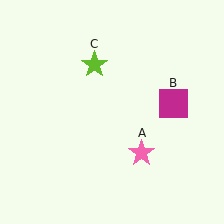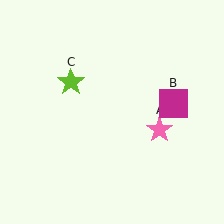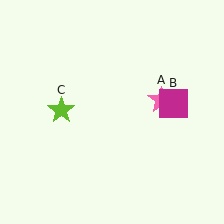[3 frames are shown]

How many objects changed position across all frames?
2 objects changed position: pink star (object A), lime star (object C).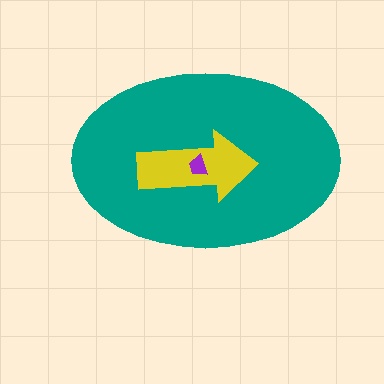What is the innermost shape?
The purple trapezoid.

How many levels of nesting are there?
3.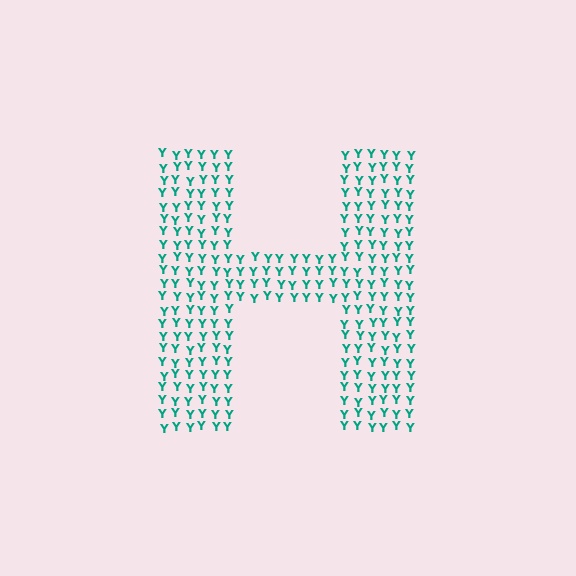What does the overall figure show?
The overall figure shows the letter H.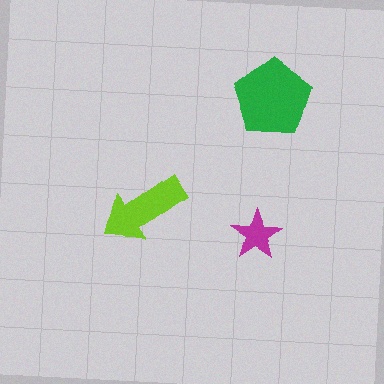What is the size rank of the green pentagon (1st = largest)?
1st.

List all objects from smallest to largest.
The magenta star, the lime arrow, the green pentagon.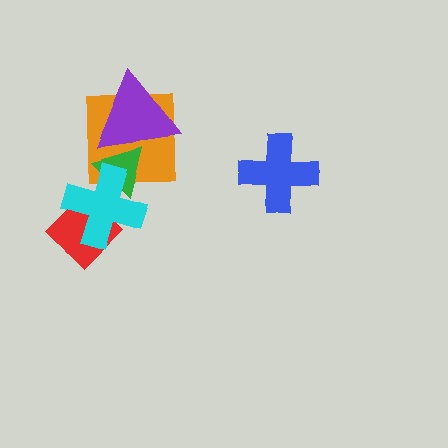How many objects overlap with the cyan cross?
3 objects overlap with the cyan cross.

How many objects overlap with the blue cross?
0 objects overlap with the blue cross.